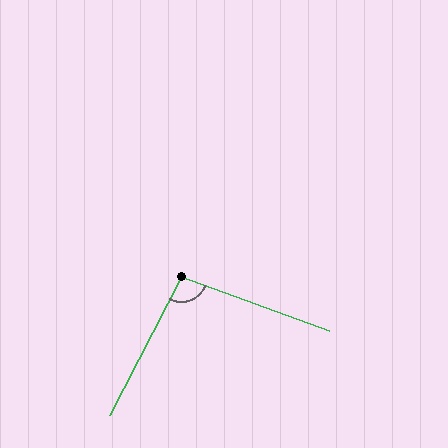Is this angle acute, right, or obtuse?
It is obtuse.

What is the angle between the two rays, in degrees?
Approximately 97 degrees.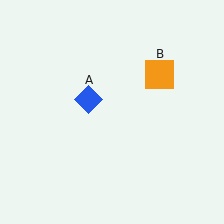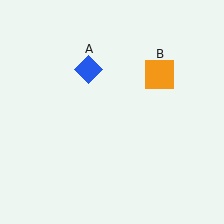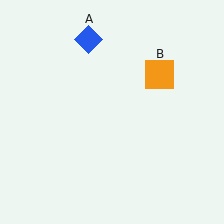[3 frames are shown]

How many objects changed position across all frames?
1 object changed position: blue diamond (object A).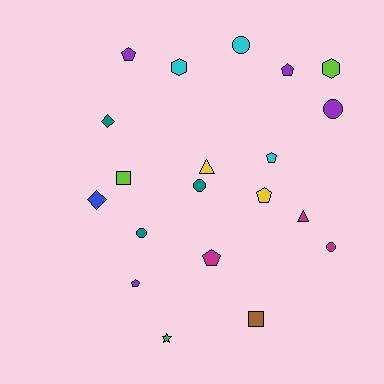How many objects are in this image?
There are 20 objects.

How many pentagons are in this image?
There are 6 pentagons.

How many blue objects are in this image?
There is 1 blue object.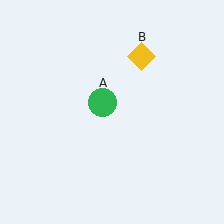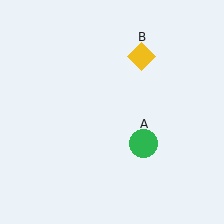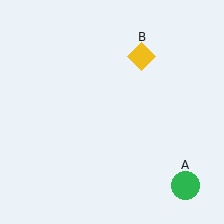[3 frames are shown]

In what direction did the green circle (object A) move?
The green circle (object A) moved down and to the right.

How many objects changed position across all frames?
1 object changed position: green circle (object A).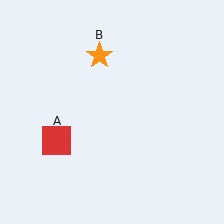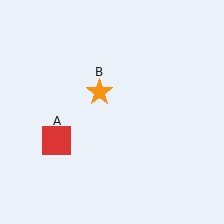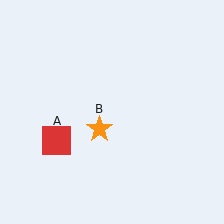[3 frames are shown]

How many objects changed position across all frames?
1 object changed position: orange star (object B).